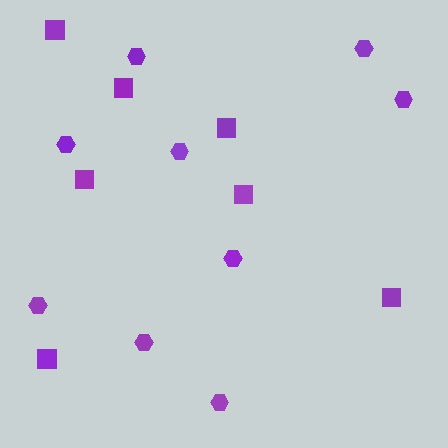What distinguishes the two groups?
There are 2 groups: one group of hexagons (9) and one group of squares (7).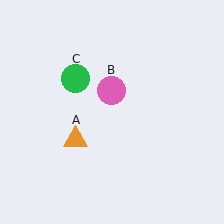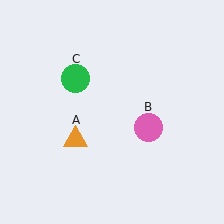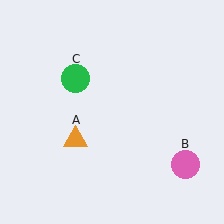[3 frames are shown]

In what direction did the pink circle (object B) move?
The pink circle (object B) moved down and to the right.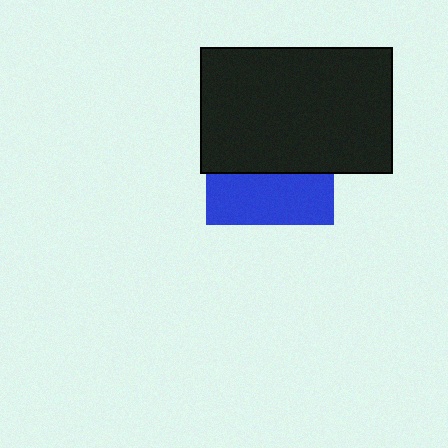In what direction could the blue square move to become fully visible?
The blue square could move down. That would shift it out from behind the black rectangle entirely.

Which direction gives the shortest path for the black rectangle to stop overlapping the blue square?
Moving up gives the shortest separation.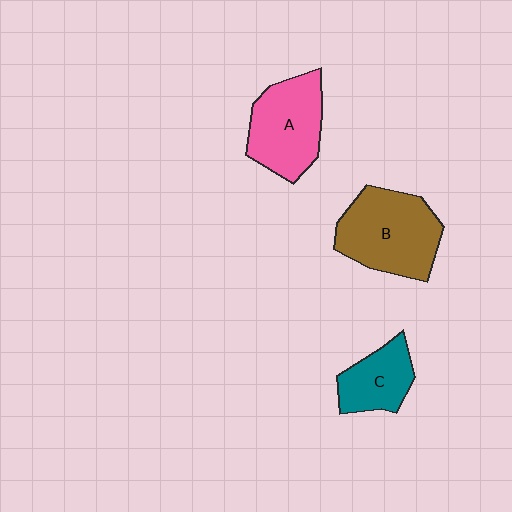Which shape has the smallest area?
Shape C (teal).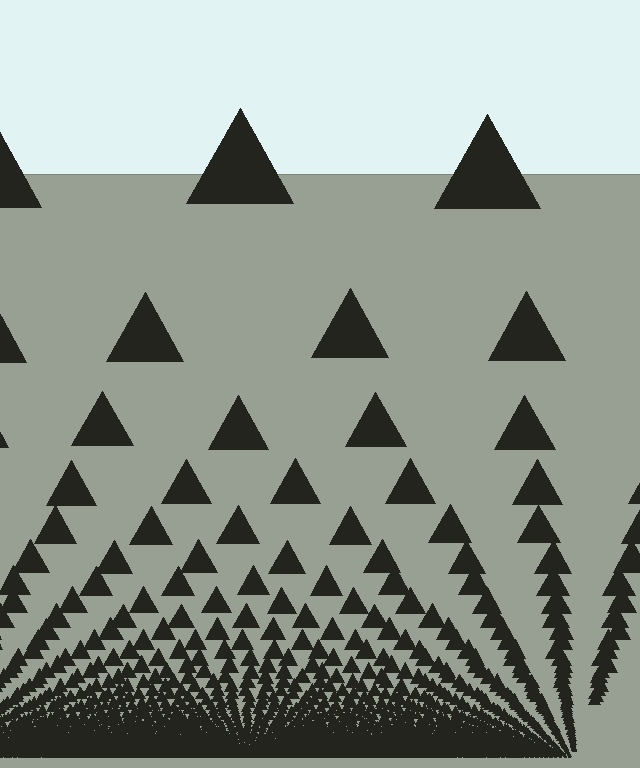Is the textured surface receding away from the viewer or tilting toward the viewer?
The surface appears to tilt toward the viewer. Texture elements get larger and sparser toward the top.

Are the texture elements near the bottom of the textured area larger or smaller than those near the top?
Smaller. The gradient is inverted — elements near the bottom are smaller and denser.